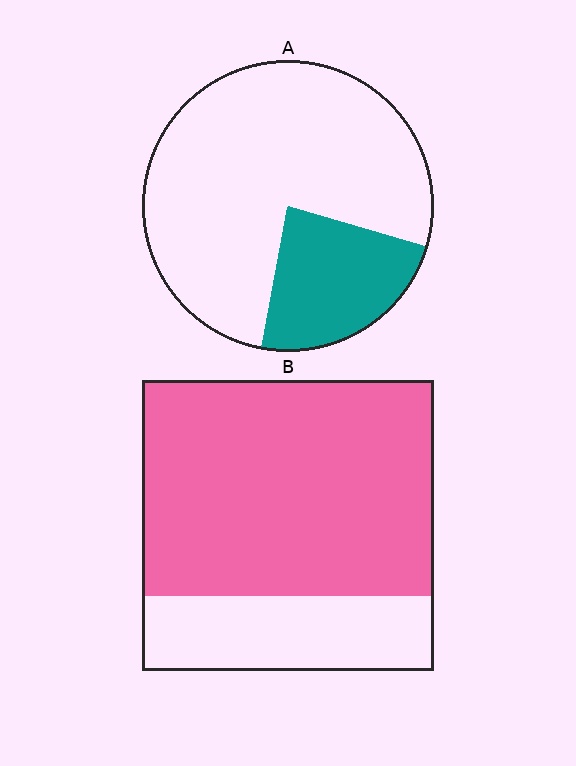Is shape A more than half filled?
No.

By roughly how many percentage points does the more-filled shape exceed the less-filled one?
By roughly 50 percentage points (B over A).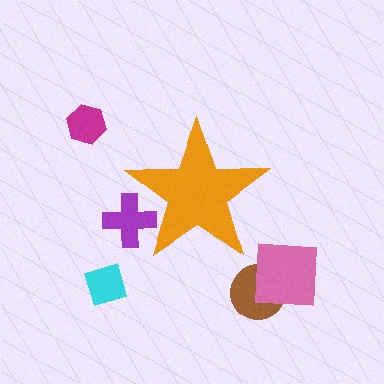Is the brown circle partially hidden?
No, the brown circle is fully visible.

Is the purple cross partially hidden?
Yes, the purple cross is partially hidden behind the orange star.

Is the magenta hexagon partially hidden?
No, the magenta hexagon is fully visible.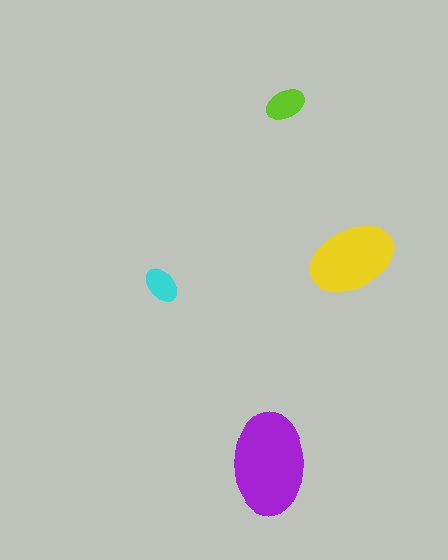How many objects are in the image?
There are 4 objects in the image.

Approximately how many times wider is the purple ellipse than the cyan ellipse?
About 3 times wider.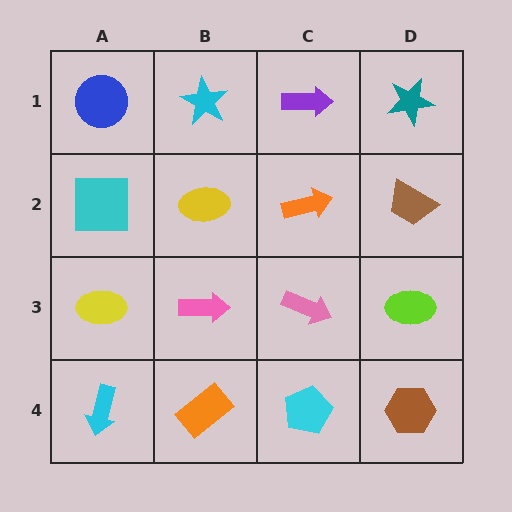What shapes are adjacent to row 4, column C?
A pink arrow (row 3, column C), an orange rectangle (row 4, column B), a brown hexagon (row 4, column D).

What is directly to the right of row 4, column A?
An orange rectangle.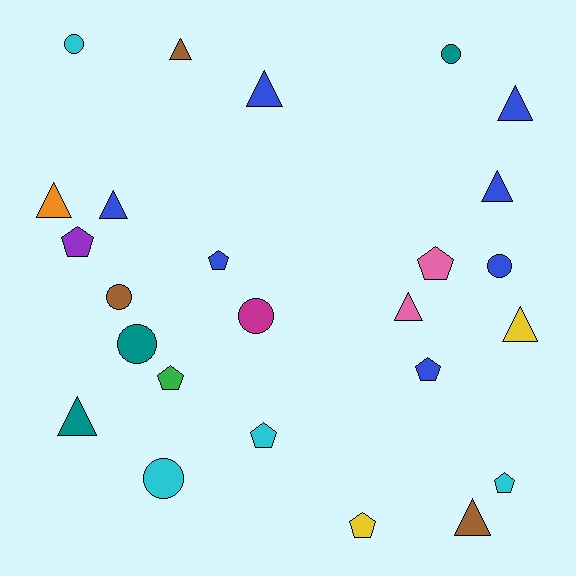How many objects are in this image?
There are 25 objects.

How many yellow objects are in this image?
There are 2 yellow objects.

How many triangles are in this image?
There are 10 triangles.